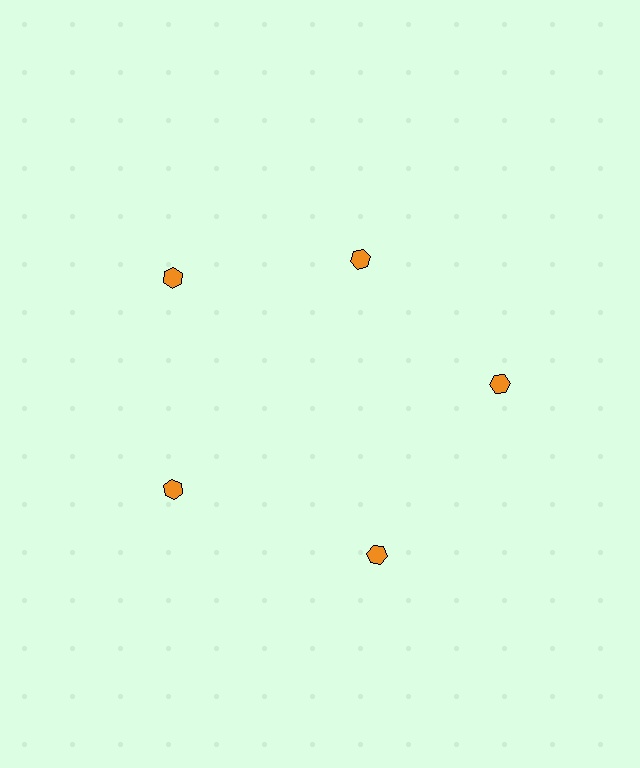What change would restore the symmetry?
The symmetry would be restored by moving it outward, back onto the ring so that all 5 hexagons sit at equal angles and equal distance from the center.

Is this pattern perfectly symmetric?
No. The 5 orange hexagons are arranged in a ring, but one element near the 1 o'clock position is pulled inward toward the center, breaking the 5-fold rotational symmetry.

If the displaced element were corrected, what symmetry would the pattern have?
It would have 5-fold rotational symmetry — the pattern would map onto itself every 72 degrees.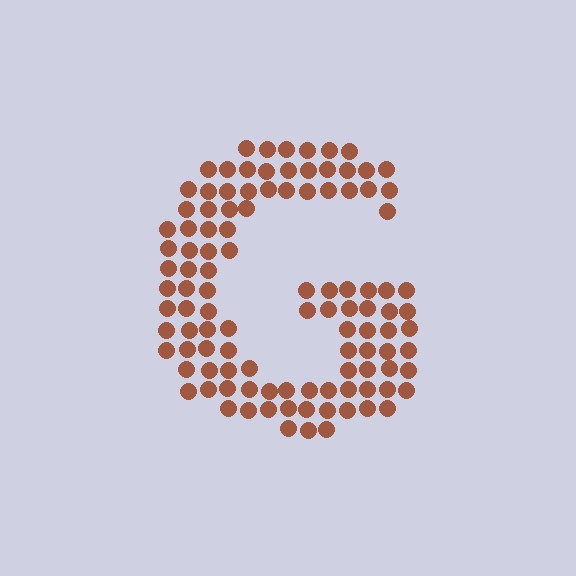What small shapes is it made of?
It is made of small circles.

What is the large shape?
The large shape is the letter G.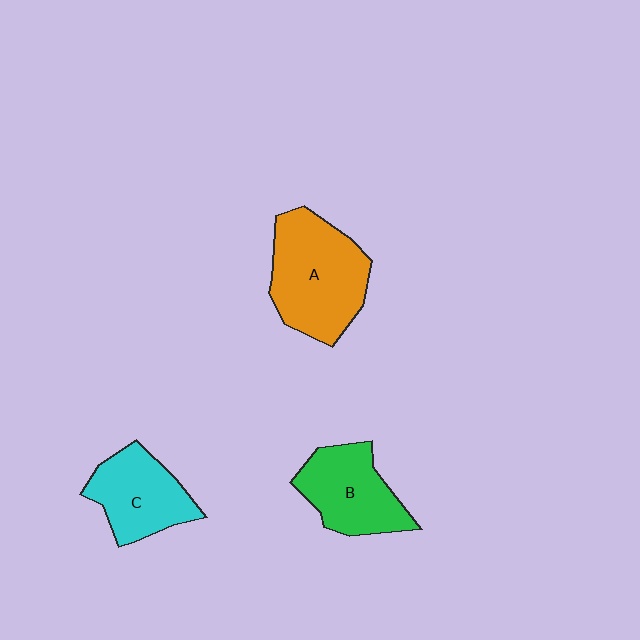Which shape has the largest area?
Shape A (orange).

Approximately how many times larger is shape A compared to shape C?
Approximately 1.4 times.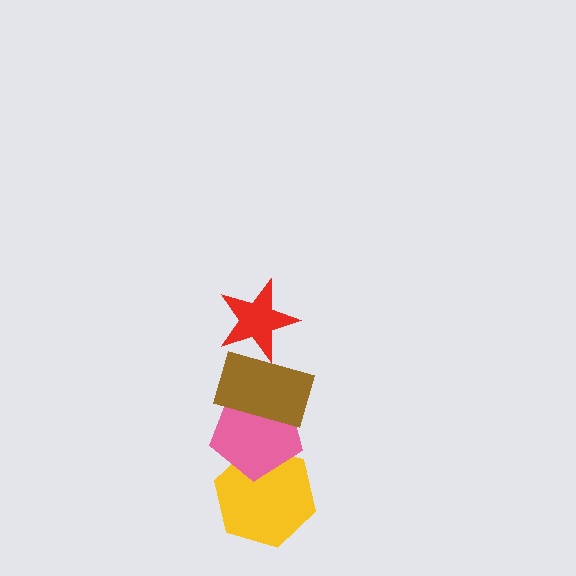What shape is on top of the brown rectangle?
The red star is on top of the brown rectangle.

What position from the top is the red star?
The red star is 1st from the top.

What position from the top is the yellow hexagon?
The yellow hexagon is 4th from the top.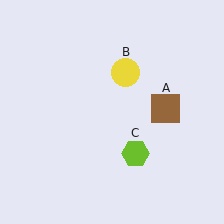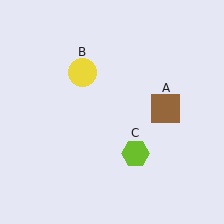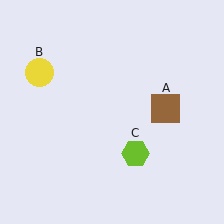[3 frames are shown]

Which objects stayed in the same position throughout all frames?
Brown square (object A) and lime hexagon (object C) remained stationary.